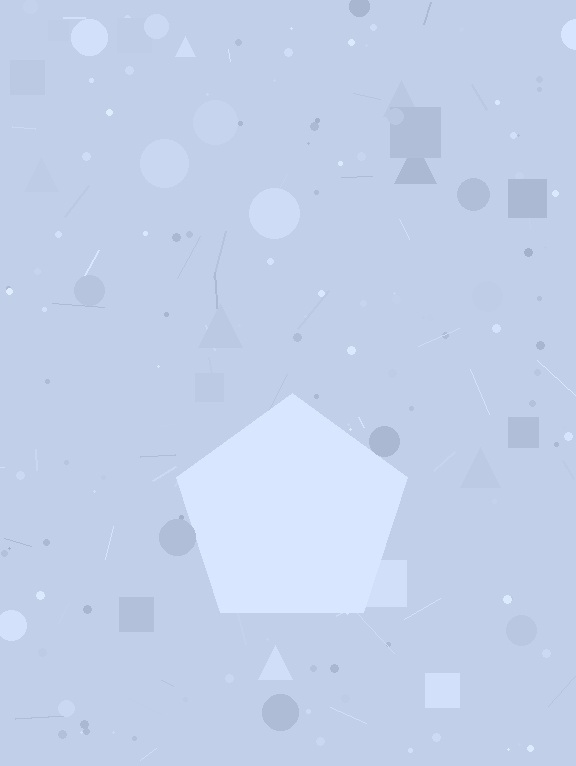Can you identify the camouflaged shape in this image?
The camouflaged shape is a pentagon.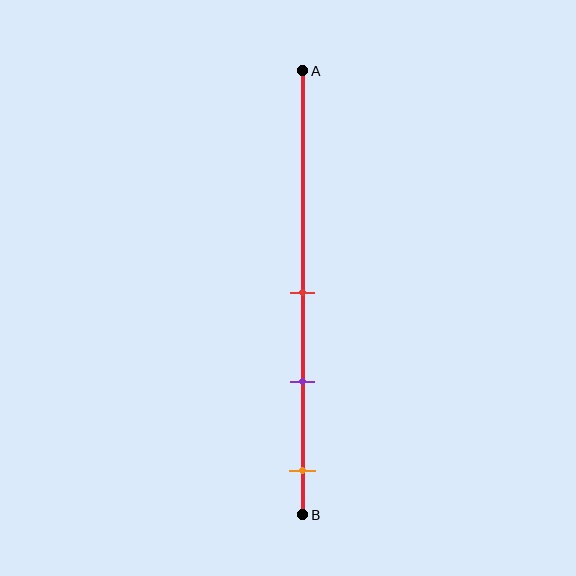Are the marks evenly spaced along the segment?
Yes, the marks are approximately evenly spaced.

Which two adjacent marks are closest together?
The red and purple marks are the closest adjacent pair.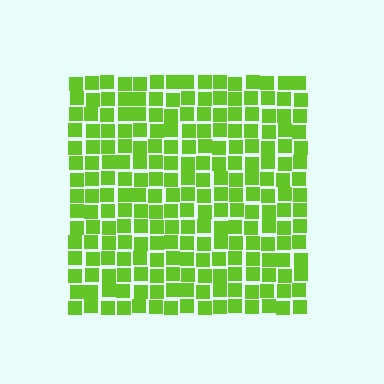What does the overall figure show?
The overall figure shows a square.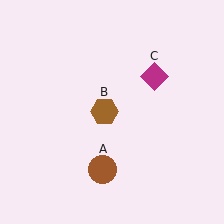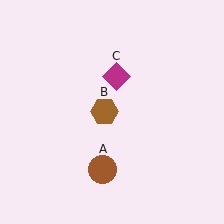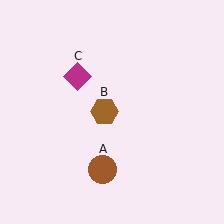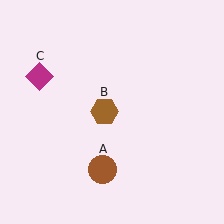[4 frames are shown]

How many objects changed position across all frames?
1 object changed position: magenta diamond (object C).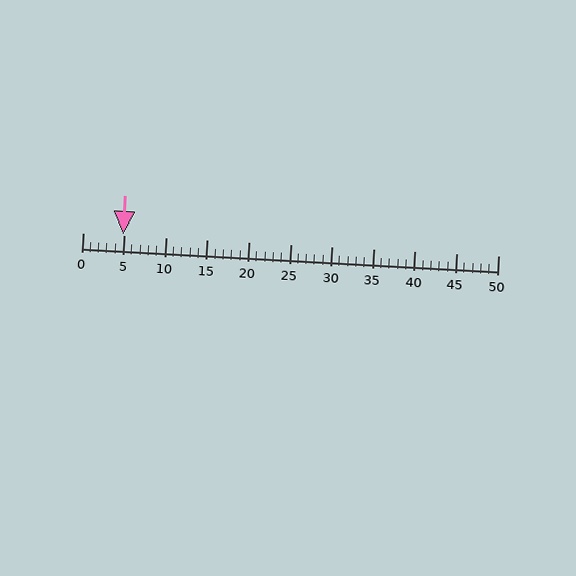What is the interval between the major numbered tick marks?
The major tick marks are spaced 5 units apart.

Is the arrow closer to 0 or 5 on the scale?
The arrow is closer to 5.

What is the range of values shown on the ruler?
The ruler shows values from 0 to 50.